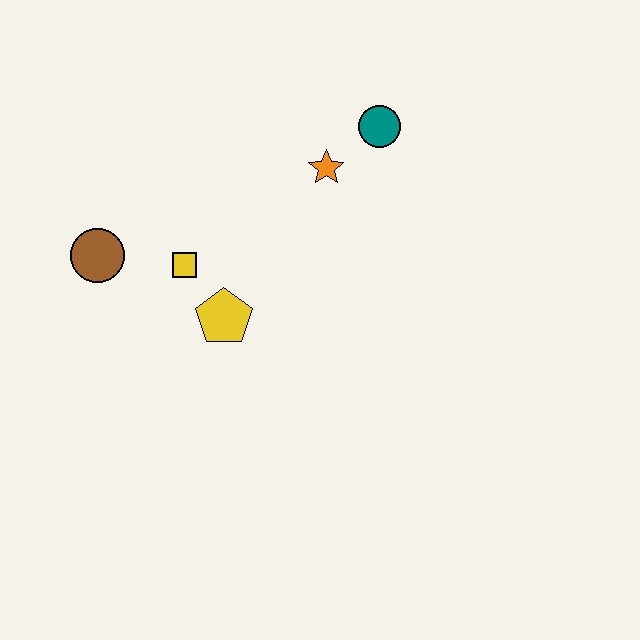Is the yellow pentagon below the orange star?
Yes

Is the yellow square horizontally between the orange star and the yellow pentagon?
No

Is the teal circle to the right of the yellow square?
Yes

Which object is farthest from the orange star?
The brown circle is farthest from the orange star.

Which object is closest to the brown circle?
The yellow square is closest to the brown circle.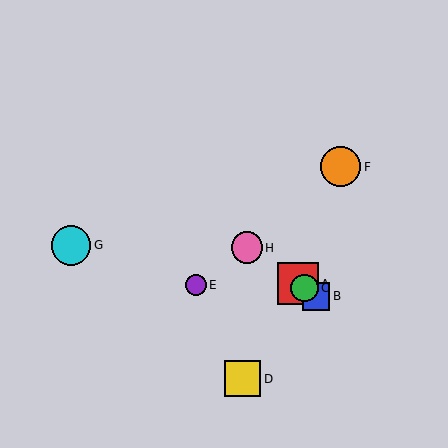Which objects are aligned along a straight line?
Objects A, B, C, H are aligned along a straight line.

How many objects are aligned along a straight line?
4 objects (A, B, C, H) are aligned along a straight line.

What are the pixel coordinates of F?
Object F is at (341, 167).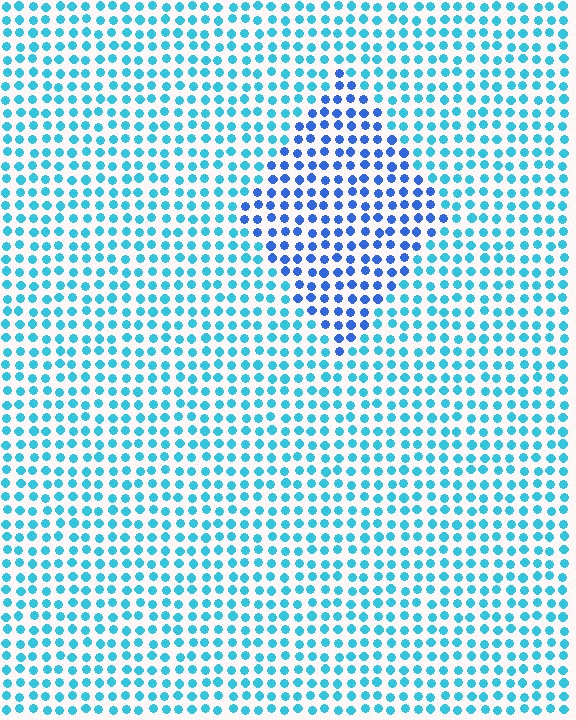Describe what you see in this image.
The image is filled with small cyan elements in a uniform arrangement. A diamond-shaped region is visible where the elements are tinted to a slightly different hue, forming a subtle color boundary.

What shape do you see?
I see a diamond.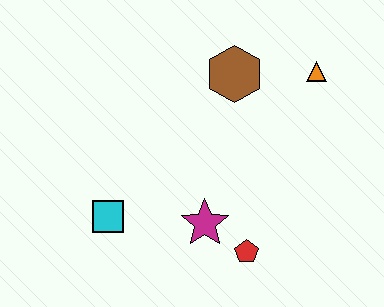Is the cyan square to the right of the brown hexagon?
No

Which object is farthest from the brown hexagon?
The cyan square is farthest from the brown hexagon.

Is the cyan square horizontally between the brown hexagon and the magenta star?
No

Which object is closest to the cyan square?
The magenta star is closest to the cyan square.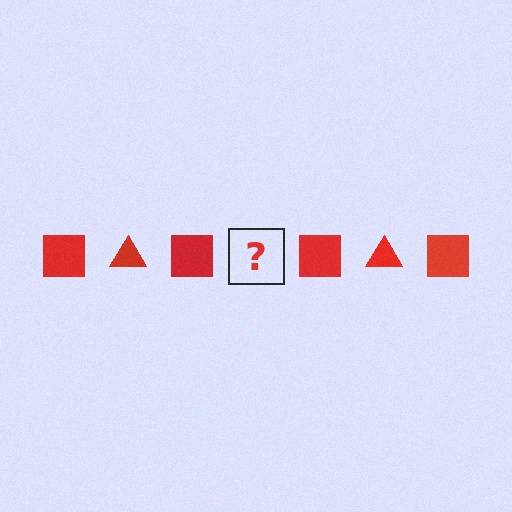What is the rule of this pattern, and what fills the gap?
The rule is that the pattern cycles through square, triangle shapes in red. The gap should be filled with a red triangle.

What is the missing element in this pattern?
The missing element is a red triangle.